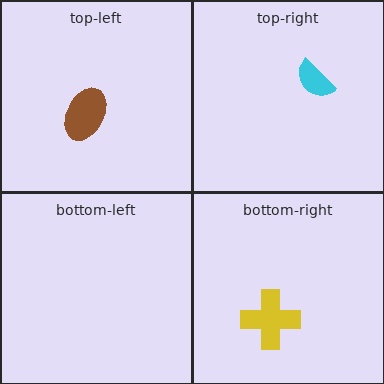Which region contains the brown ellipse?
The top-left region.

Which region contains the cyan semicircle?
The top-right region.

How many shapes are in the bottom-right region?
1.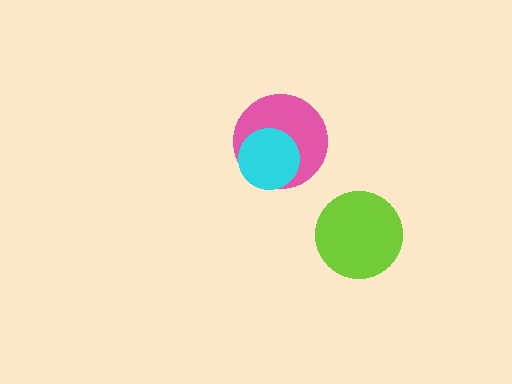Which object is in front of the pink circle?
The cyan circle is in front of the pink circle.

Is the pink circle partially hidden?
Yes, it is partially covered by another shape.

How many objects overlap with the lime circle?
0 objects overlap with the lime circle.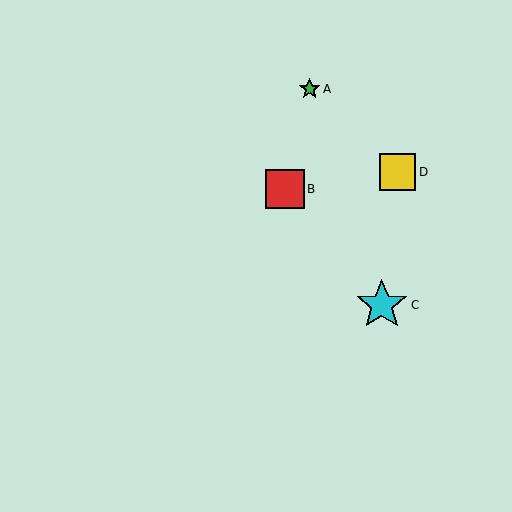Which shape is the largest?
The cyan star (labeled C) is the largest.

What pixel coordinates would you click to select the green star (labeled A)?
Click at (310, 89) to select the green star A.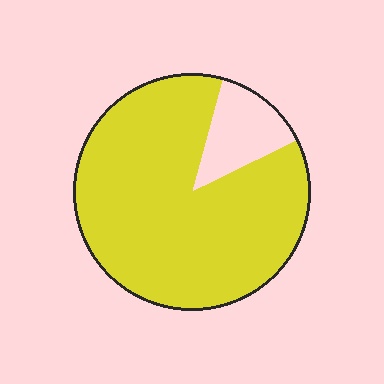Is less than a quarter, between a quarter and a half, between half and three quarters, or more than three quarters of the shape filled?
More than three quarters.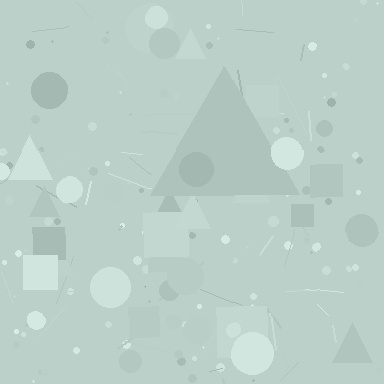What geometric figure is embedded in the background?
A triangle is embedded in the background.